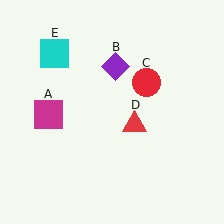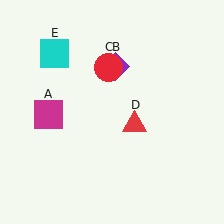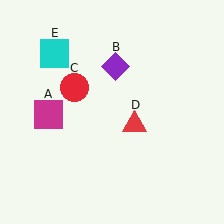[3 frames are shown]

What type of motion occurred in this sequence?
The red circle (object C) rotated counterclockwise around the center of the scene.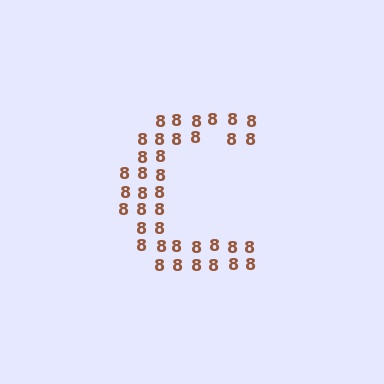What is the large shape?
The large shape is the letter C.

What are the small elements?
The small elements are digit 8's.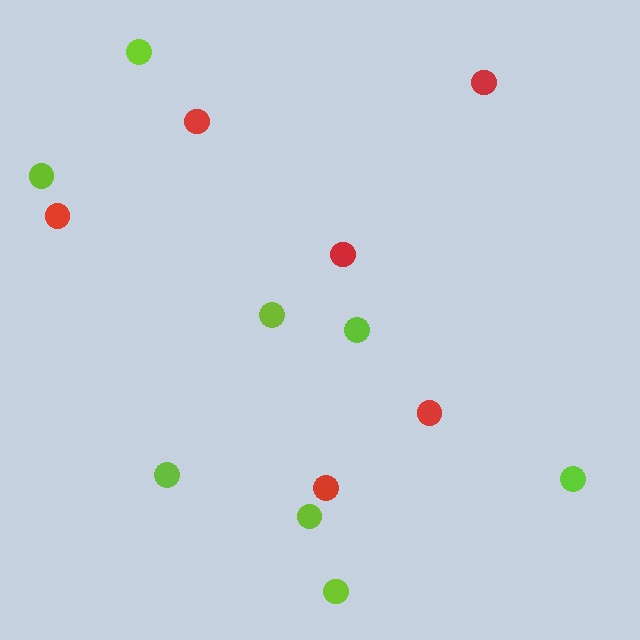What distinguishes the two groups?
There are 2 groups: one group of red circles (6) and one group of lime circles (8).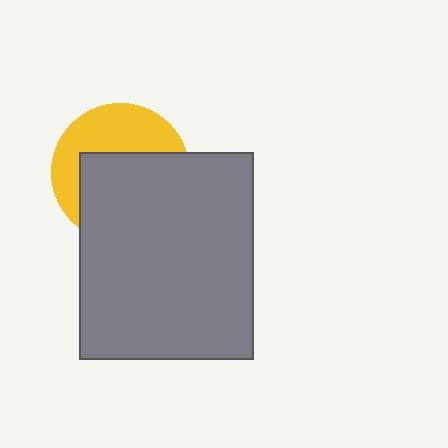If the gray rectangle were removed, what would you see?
You would see the complete yellow circle.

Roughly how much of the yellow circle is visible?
A small part of it is visible (roughly 42%).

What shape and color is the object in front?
The object in front is a gray rectangle.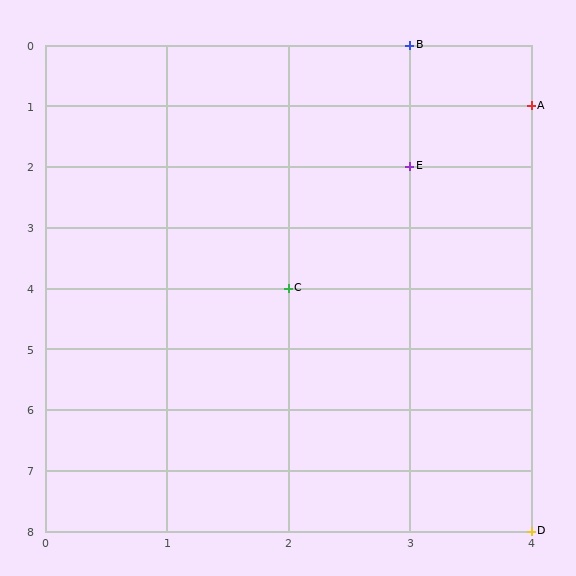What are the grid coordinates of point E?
Point E is at grid coordinates (3, 2).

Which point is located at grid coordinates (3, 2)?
Point E is at (3, 2).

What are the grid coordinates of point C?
Point C is at grid coordinates (2, 4).